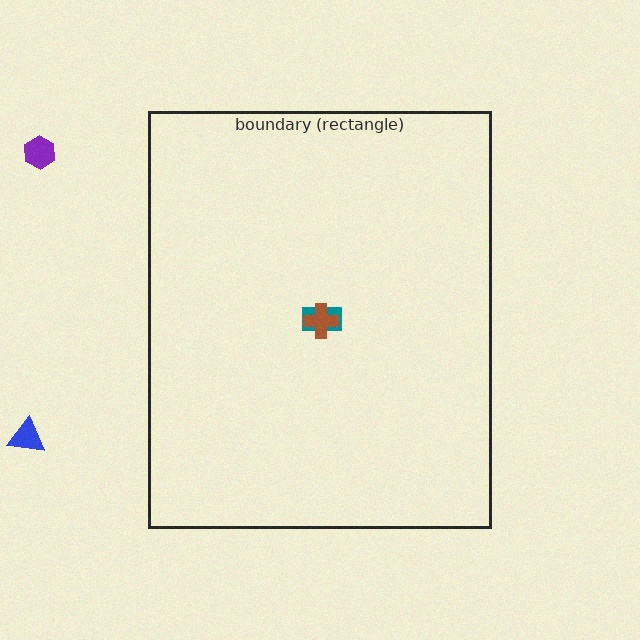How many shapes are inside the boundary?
2 inside, 2 outside.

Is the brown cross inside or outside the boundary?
Inside.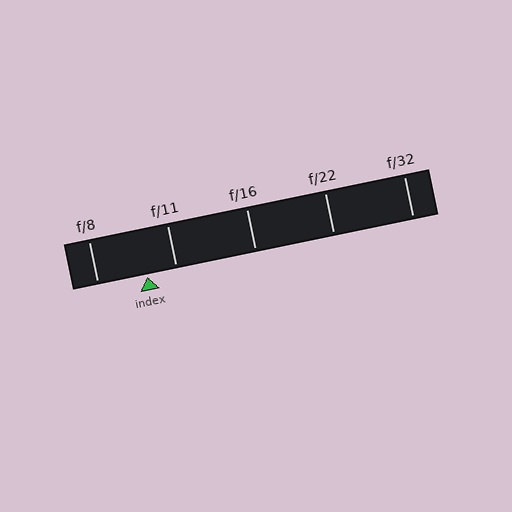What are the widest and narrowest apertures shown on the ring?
The widest aperture shown is f/8 and the narrowest is f/32.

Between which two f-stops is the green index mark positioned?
The index mark is between f/8 and f/11.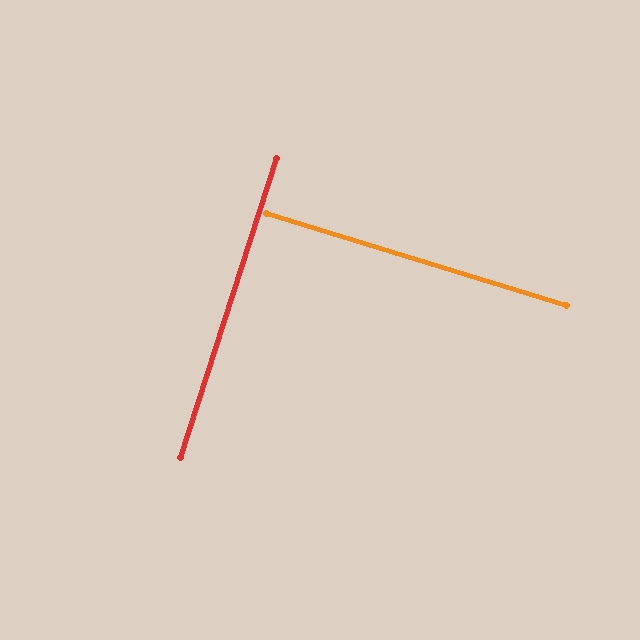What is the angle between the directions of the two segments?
Approximately 89 degrees.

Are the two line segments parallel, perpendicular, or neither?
Perpendicular — they meet at approximately 89°.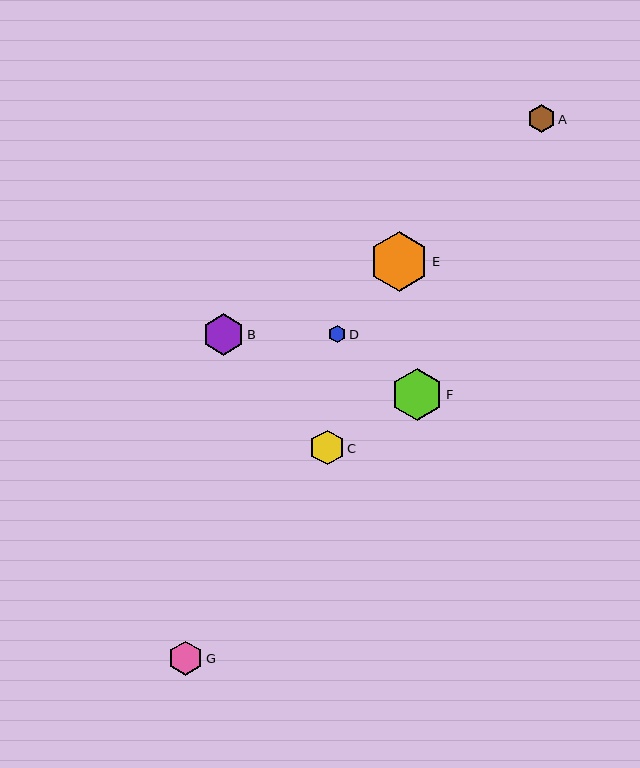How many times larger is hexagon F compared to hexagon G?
Hexagon F is approximately 1.5 times the size of hexagon G.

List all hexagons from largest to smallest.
From largest to smallest: E, F, B, C, G, A, D.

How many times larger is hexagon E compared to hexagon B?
Hexagon E is approximately 1.4 times the size of hexagon B.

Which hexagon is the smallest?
Hexagon D is the smallest with a size of approximately 18 pixels.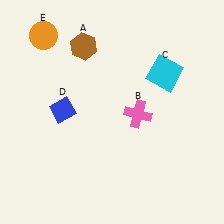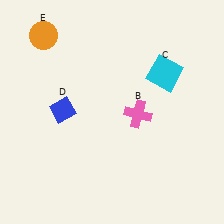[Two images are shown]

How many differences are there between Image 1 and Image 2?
There is 1 difference between the two images.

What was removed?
The brown hexagon (A) was removed in Image 2.